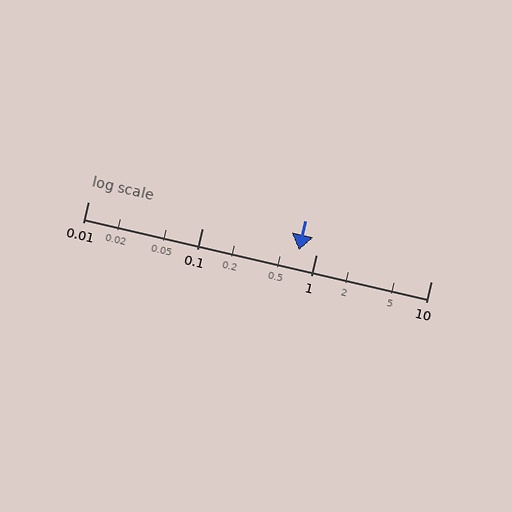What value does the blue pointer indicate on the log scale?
The pointer indicates approximately 0.7.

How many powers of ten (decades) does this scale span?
The scale spans 3 decades, from 0.01 to 10.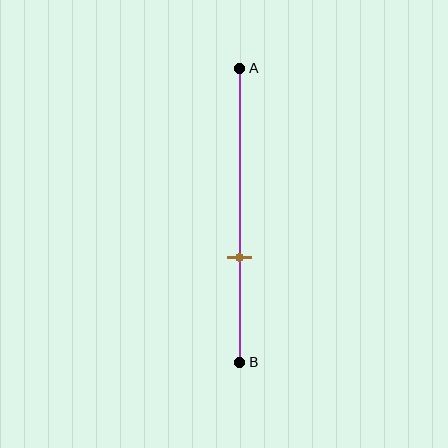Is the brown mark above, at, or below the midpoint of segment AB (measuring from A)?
The brown mark is below the midpoint of segment AB.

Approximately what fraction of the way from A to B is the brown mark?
The brown mark is approximately 65% of the way from A to B.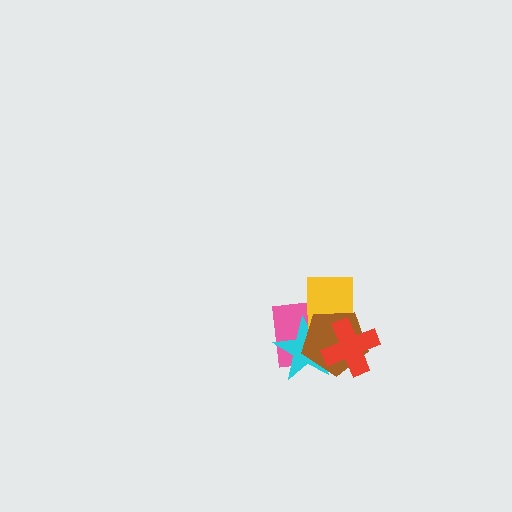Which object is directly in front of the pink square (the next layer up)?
The cyan star is directly in front of the pink square.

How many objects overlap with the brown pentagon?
4 objects overlap with the brown pentagon.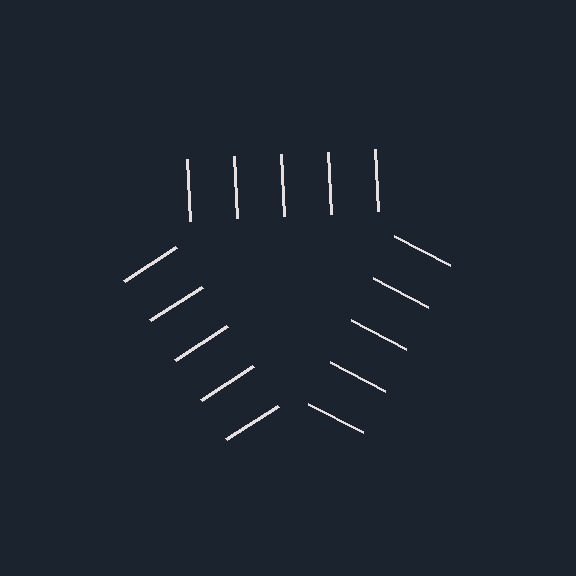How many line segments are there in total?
15 — 5 along each of the 3 edges.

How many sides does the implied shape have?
3 sides — the line-ends trace a triangle.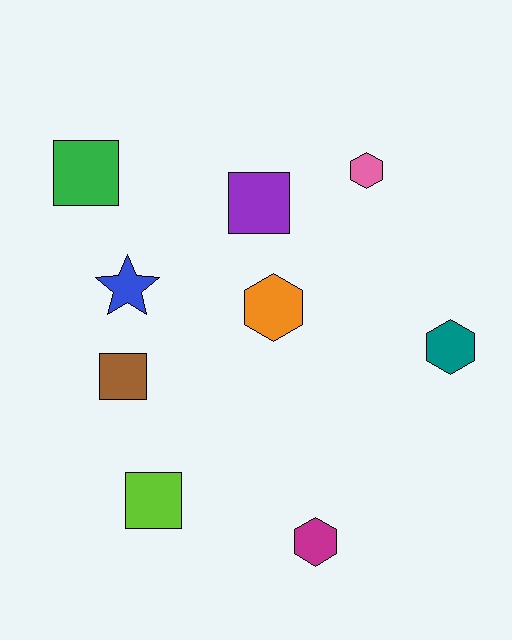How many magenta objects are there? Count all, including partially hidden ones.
There is 1 magenta object.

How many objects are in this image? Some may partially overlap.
There are 9 objects.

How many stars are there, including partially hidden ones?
There is 1 star.